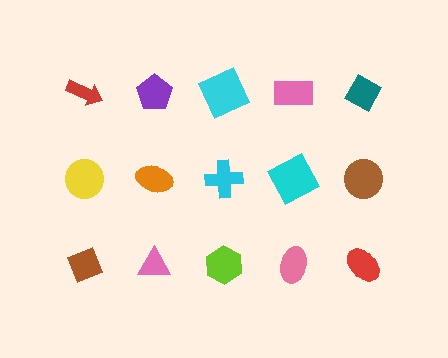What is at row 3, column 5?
A red ellipse.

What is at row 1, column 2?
A purple pentagon.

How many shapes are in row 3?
5 shapes.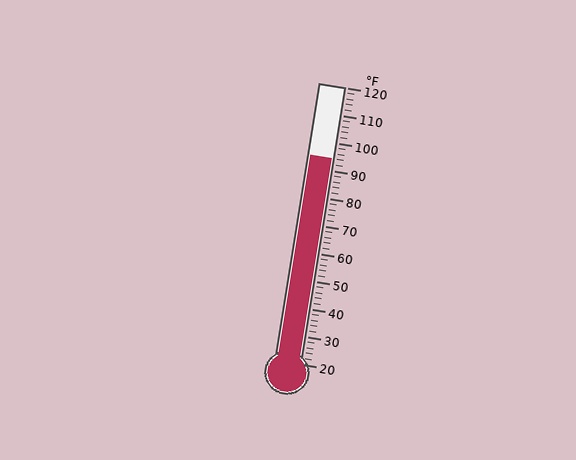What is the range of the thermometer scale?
The thermometer scale ranges from 20°F to 120°F.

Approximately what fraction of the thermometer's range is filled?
The thermometer is filled to approximately 75% of its range.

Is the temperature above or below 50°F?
The temperature is above 50°F.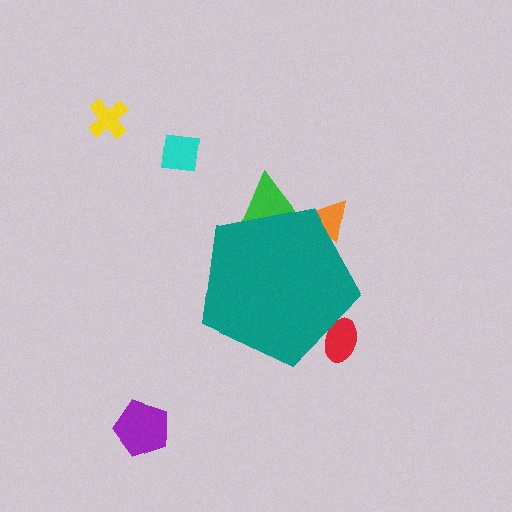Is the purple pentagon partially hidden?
No, the purple pentagon is fully visible.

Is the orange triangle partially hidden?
Yes, the orange triangle is partially hidden behind the teal pentagon.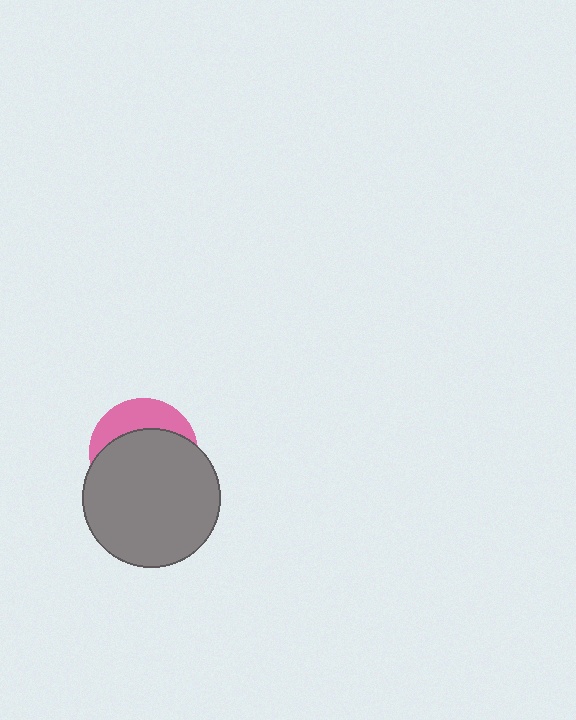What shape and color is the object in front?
The object in front is a gray circle.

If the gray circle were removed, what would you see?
You would see the complete pink circle.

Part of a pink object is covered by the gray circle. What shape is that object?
It is a circle.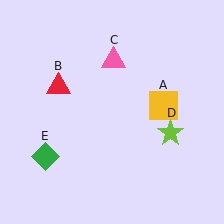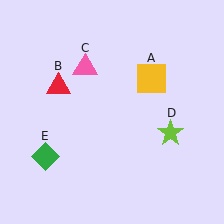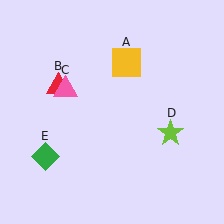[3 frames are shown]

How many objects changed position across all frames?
2 objects changed position: yellow square (object A), pink triangle (object C).